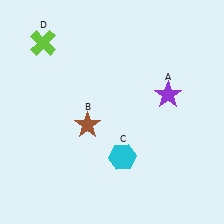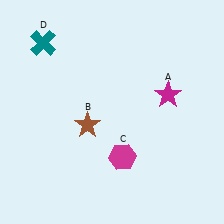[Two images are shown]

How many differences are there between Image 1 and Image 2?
There are 3 differences between the two images.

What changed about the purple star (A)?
In Image 1, A is purple. In Image 2, it changed to magenta.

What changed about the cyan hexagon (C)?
In Image 1, C is cyan. In Image 2, it changed to magenta.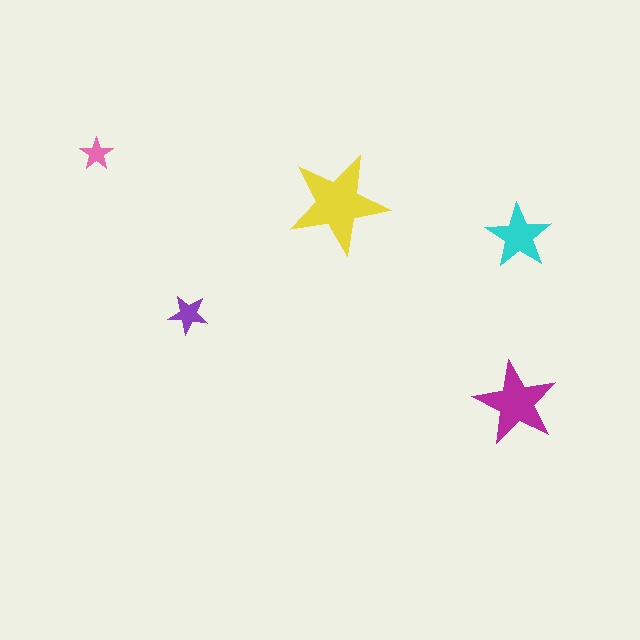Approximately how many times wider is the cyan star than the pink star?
About 2 times wider.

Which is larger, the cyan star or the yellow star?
The yellow one.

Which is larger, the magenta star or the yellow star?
The yellow one.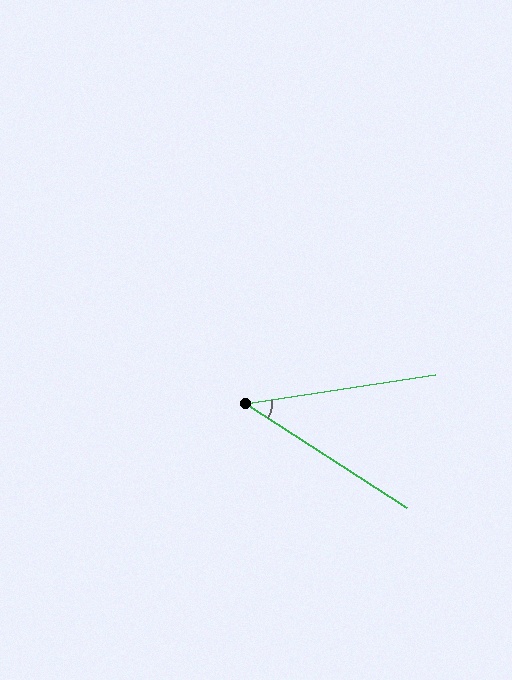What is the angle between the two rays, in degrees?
Approximately 42 degrees.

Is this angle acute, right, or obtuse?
It is acute.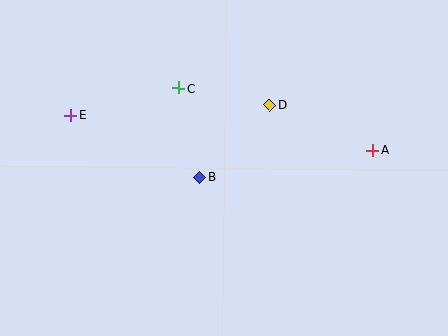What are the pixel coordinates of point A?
Point A is at (373, 150).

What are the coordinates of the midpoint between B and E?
The midpoint between B and E is at (135, 146).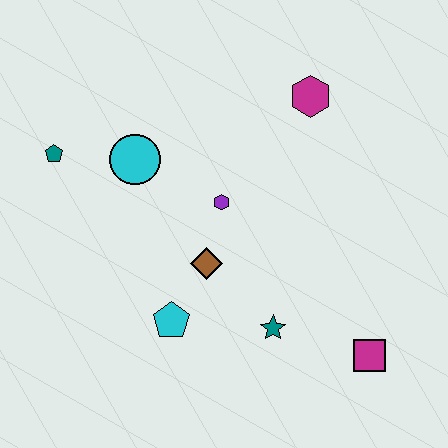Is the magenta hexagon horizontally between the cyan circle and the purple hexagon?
No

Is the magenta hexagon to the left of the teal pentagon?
No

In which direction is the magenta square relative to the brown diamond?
The magenta square is to the right of the brown diamond.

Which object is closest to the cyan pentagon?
The brown diamond is closest to the cyan pentagon.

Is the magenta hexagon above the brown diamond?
Yes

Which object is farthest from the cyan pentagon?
The magenta hexagon is farthest from the cyan pentagon.